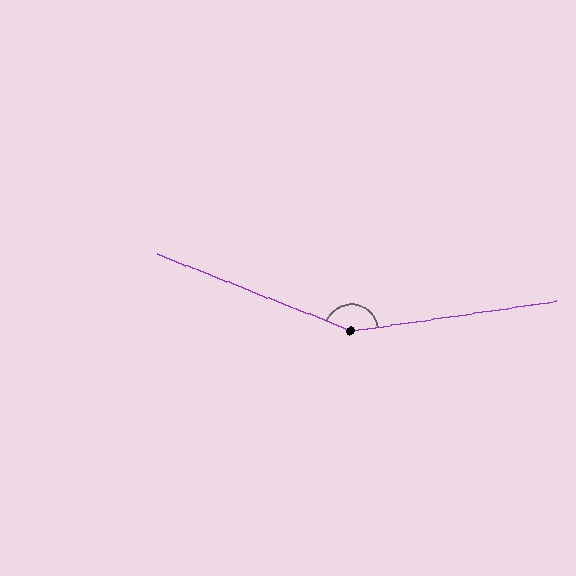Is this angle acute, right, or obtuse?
It is obtuse.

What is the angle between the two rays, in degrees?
Approximately 150 degrees.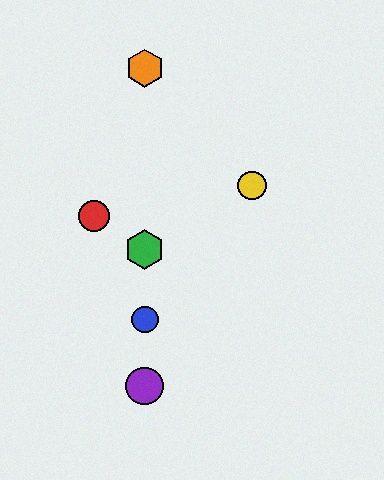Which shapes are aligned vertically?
The blue circle, the green hexagon, the purple circle, the orange hexagon are aligned vertically.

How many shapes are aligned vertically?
4 shapes (the blue circle, the green hexagon, the purple circle, the orange hexagon) are aligned vertically.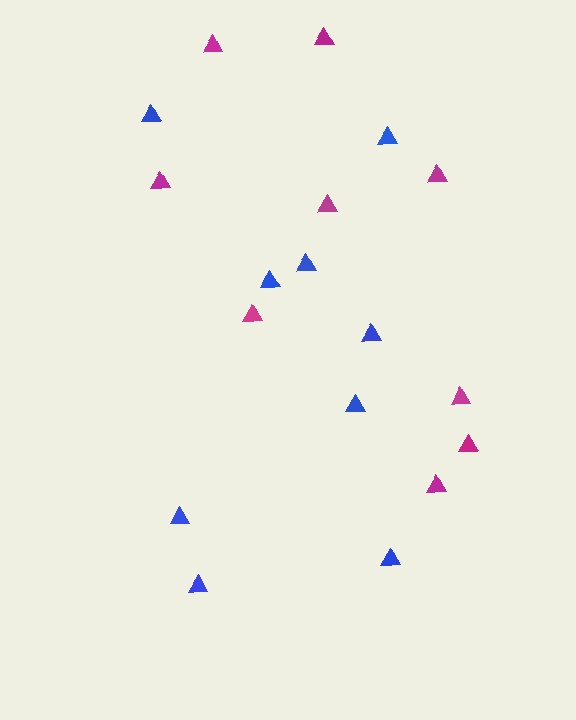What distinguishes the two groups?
There are 2 groups: one group of magenta triangles (9) and one group of blue triangles (9).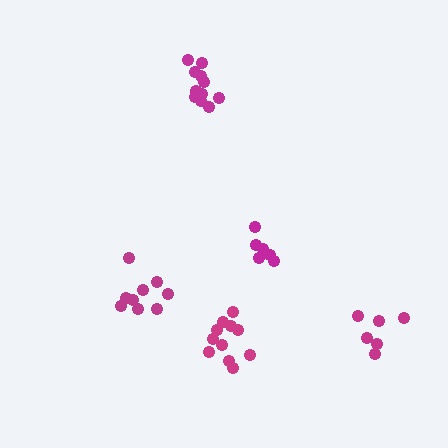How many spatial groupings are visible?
There are 5 spatial groupings.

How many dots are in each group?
Group 1: 6 dots, Group 2: 9 dots, Group 3: 11 dots, Group 4: 6 dots, Group 5: 11 dots (43 total).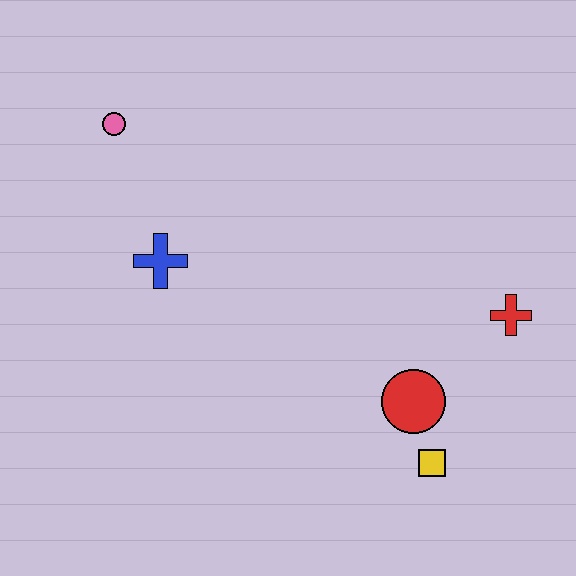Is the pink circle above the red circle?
Yes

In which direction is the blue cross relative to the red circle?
The blue cross is to the left of the red circle.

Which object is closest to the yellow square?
The red circle is closest to the yellow square.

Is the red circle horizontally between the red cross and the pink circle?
Yes